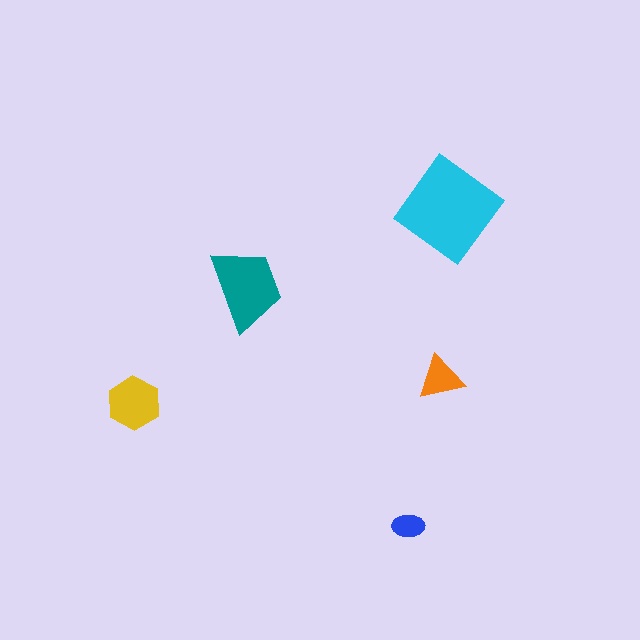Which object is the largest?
The cyan diamond.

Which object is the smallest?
The blue ellipse.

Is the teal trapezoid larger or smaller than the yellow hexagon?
Larger.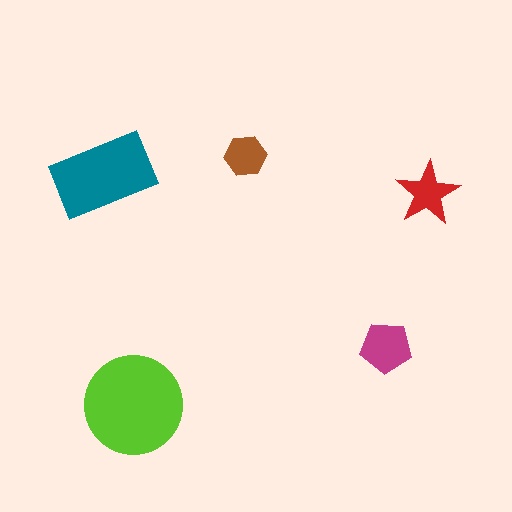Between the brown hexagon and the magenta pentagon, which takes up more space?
The magenta pentagon.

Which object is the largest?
The lime circle.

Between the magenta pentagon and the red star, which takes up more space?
The magenta pentagon.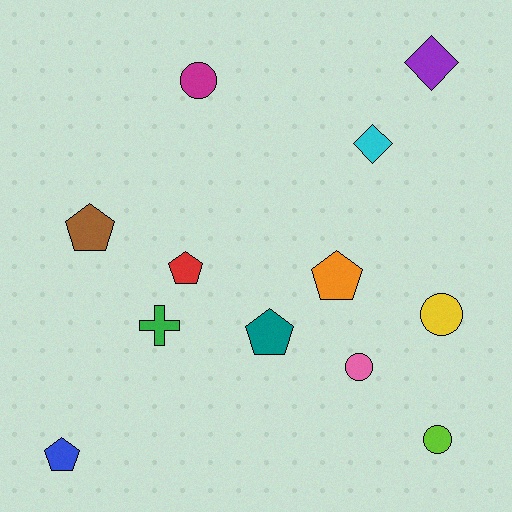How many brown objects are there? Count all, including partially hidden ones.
There is 1 brown object.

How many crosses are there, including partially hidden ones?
There is 1 cross.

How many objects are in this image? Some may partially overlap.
There are 12 objects.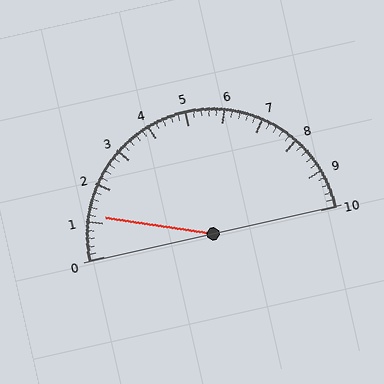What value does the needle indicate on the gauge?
The needle indicates approximately 1.2.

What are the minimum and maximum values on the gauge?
The gauge ranges from 0 to 10.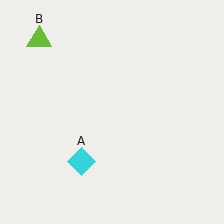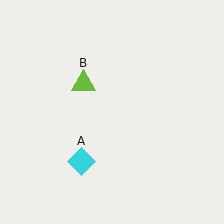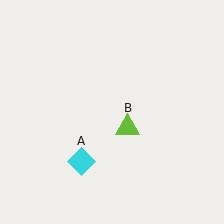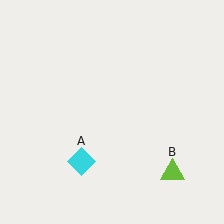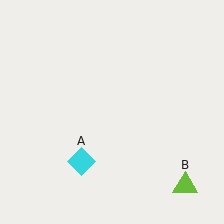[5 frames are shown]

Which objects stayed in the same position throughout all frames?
Cyan diamond (object A) remained stationary.